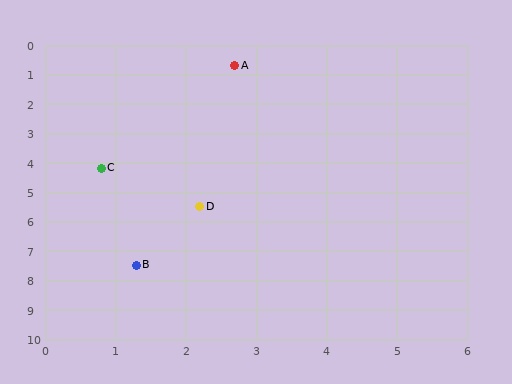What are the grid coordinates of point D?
Point D is at approximately (2.2, 5.5).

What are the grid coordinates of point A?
Point A is at approximately (2.7, 0.7).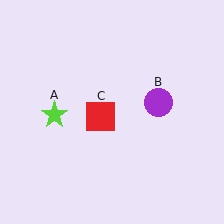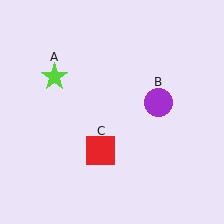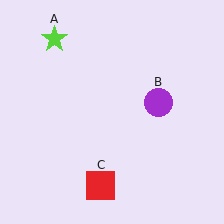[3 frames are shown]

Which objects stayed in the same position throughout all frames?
Purple circle (object B) remained stationary.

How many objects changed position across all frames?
2 objects changed position: lime star (object A), red square (object C).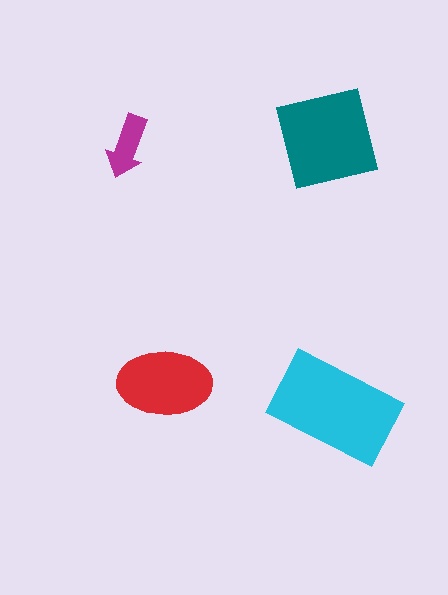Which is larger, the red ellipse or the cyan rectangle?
The cyan rectangle.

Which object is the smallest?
The magenta arrow.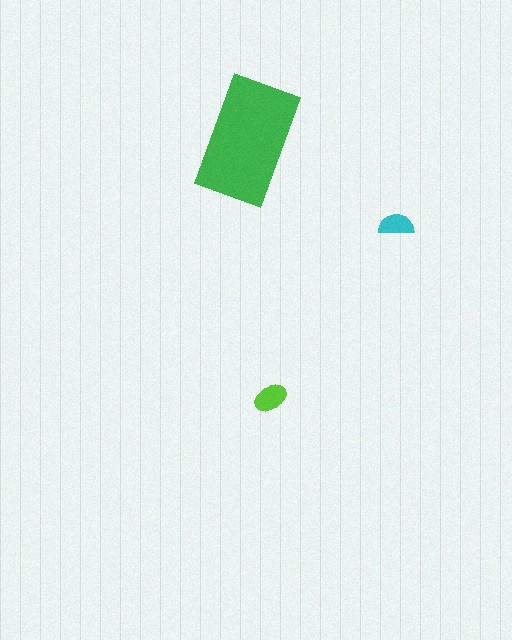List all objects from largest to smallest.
The green rectangle, the lime ellipse, the cyan semicircle.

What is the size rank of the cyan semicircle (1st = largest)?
3rd.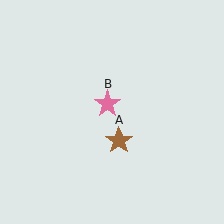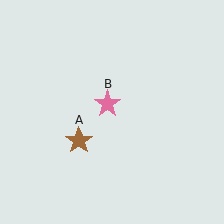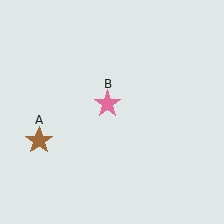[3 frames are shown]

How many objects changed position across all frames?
1 object changed position: brown star (object A).